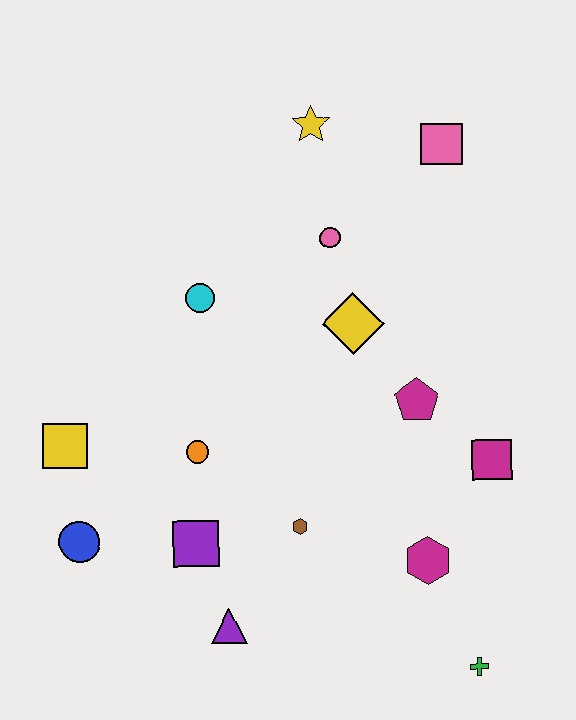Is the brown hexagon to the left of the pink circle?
Yes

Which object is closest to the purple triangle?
The purple square is closest to the purple triangle.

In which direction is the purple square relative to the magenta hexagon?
The purple square is to the left of the magenta hexagon.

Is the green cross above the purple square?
No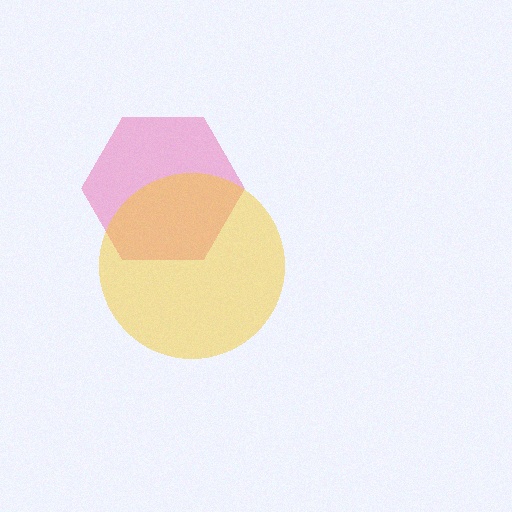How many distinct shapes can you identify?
There are 2 distinct shapes: a pink hexagon, a yellow circle.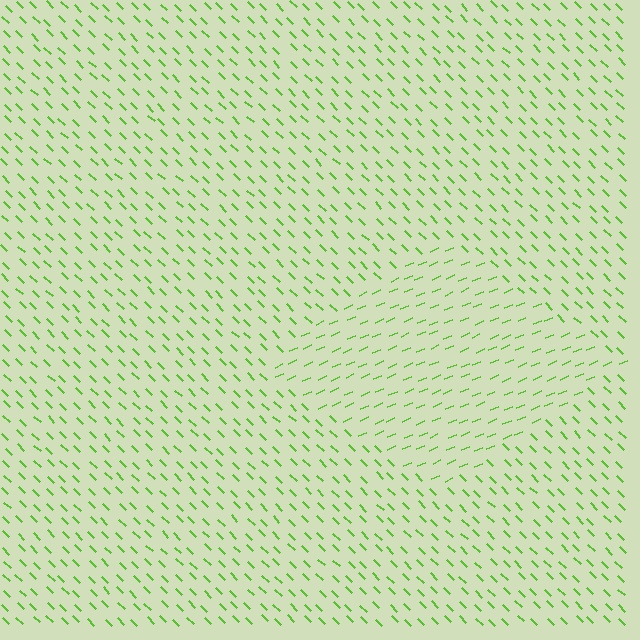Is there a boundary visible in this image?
Yes, there is a texture boundary formed by a change in line orientation.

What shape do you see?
I see a diamond.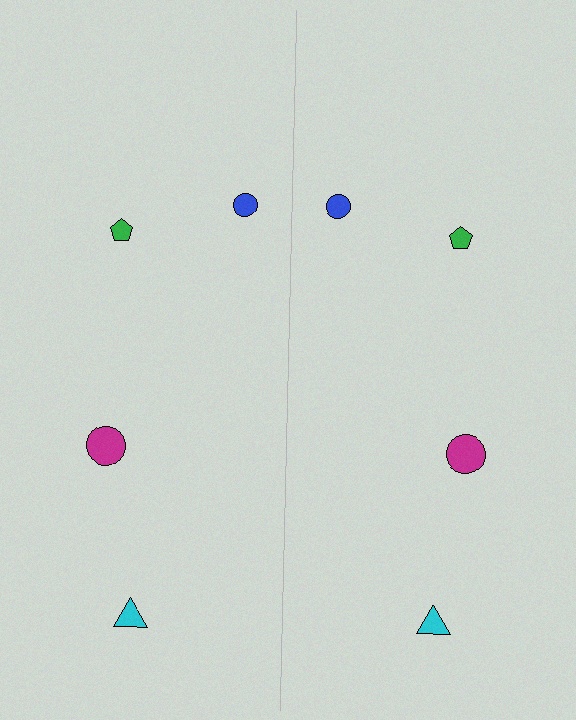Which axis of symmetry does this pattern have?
The pattern has a vertical axis of symmetry running through the center of the image.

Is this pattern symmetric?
Yes, this pattern has bilateral (reflection) symmetry.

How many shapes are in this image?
There are 8 shapes in this image.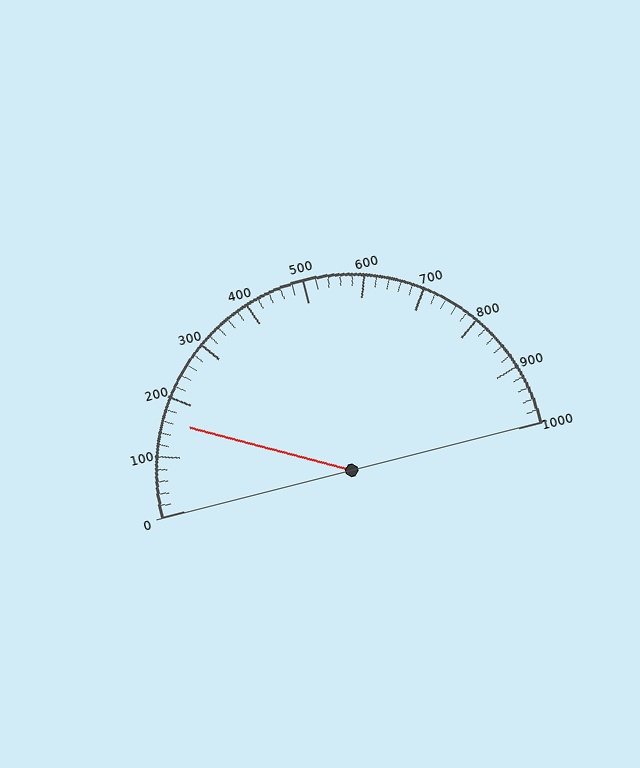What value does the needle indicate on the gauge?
The needle indicates approximately 160.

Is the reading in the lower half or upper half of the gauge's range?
The reading is in the lower half of the range (0 to 1000).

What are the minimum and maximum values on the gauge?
The gauge ranges from 0 to 1000.